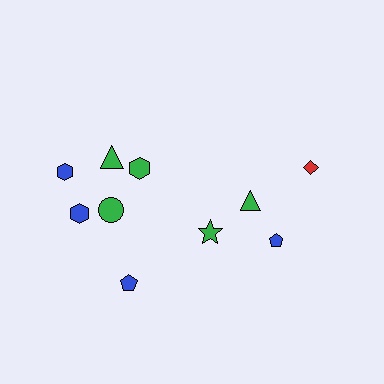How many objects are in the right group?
There are 4 objects.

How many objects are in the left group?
There are 6 objects.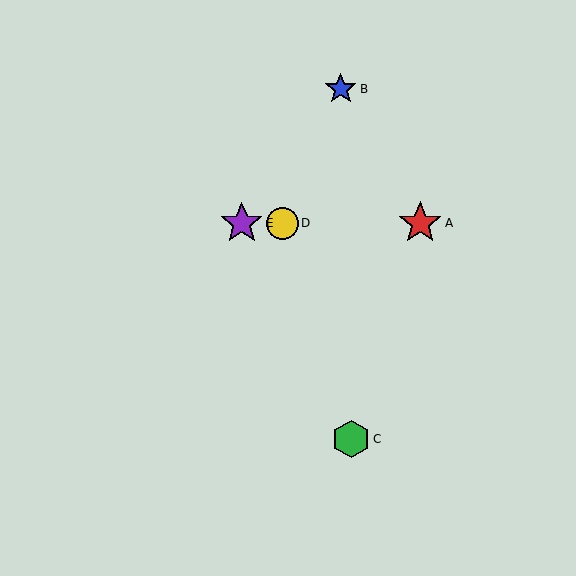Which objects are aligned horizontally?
Objects A, D, E are aligned horizontally.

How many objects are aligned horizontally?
3 objects (A, D, E) are aligned horizontally.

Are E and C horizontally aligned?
No, E is at y≈223 and C is at y≈439.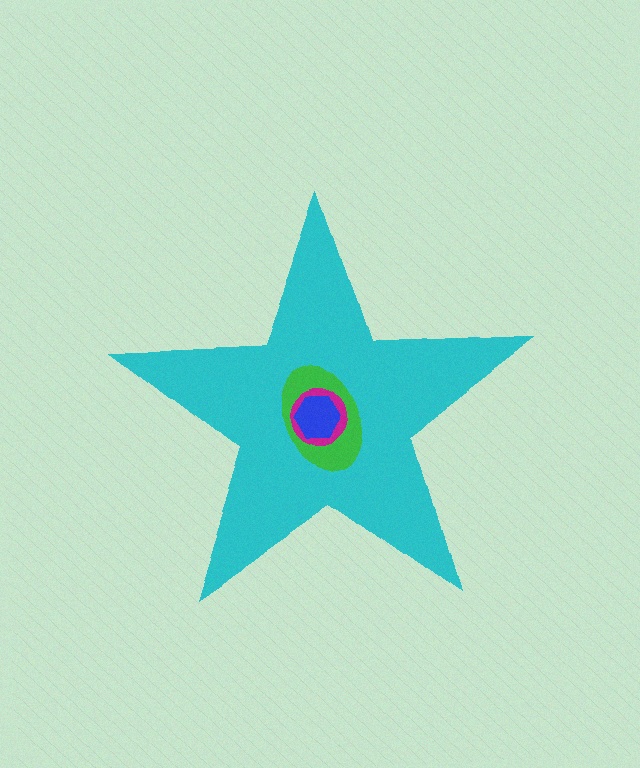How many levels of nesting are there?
4.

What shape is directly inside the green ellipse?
The magenta circle.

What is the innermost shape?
The blue hexagon.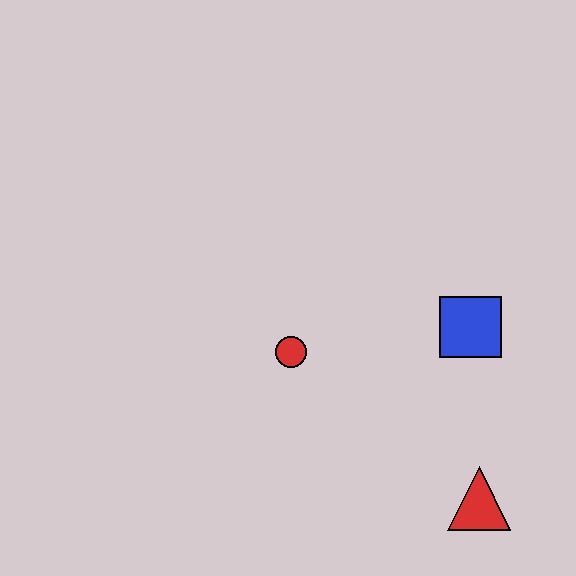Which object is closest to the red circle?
The blue square is closest to the red circle.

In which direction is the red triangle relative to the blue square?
The red triangle is below the blue square.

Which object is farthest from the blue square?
The red circle is farthest from the blue square.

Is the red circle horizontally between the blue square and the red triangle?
No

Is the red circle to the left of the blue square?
Yes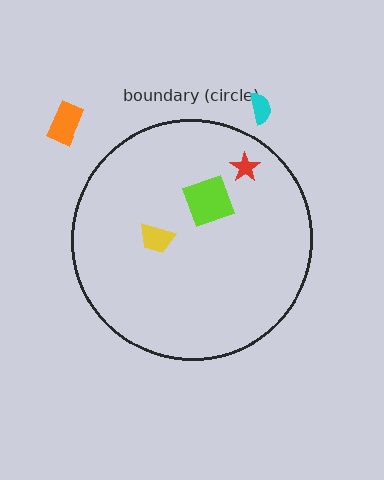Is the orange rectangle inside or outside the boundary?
Outside.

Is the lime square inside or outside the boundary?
Inside.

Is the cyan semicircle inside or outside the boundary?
Outside.